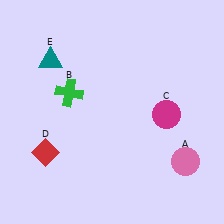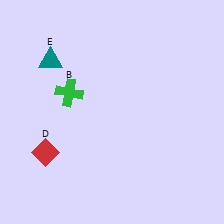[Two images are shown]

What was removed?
The pink circle (A), the magenta circle (C) were removed in Image 2.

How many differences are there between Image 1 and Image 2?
There are 2 differences between the two images.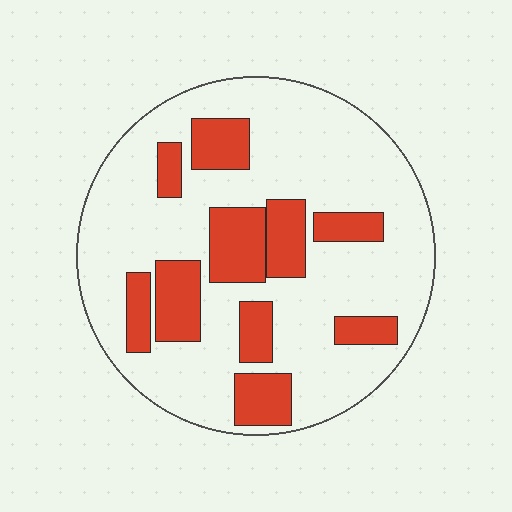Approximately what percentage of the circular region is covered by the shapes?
Approximately 25%.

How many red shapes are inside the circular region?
10.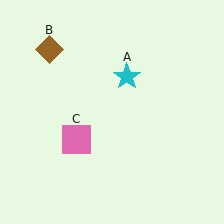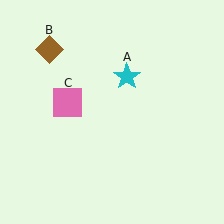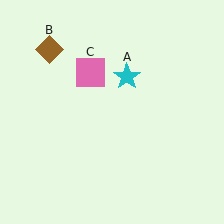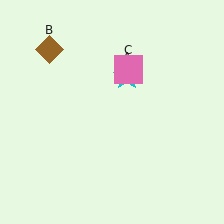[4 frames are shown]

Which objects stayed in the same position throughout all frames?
Cyan star (object A) and brown diamond (object B) remained stationary.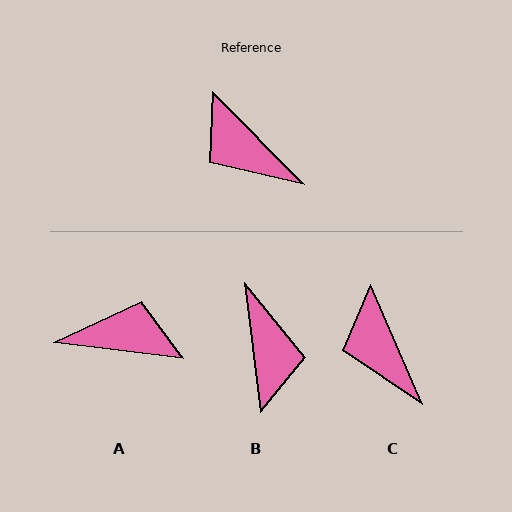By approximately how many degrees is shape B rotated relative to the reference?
Approximately 143 degrees counter-clockwise.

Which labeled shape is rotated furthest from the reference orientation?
B, about 143 degrees away.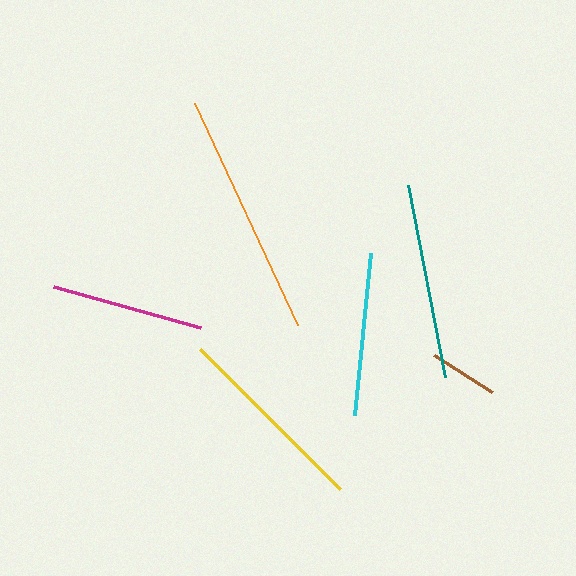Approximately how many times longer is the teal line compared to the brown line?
The teal line is approximately 2.8 times the length of the brown line.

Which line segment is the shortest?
The brown line is the shortest at approximately 69 pixels.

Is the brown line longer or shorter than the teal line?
The teal line is longer than the brown line.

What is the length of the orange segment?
The orange segment is approximately 245 pixels long.